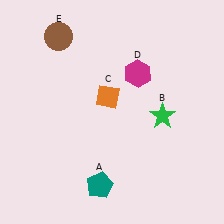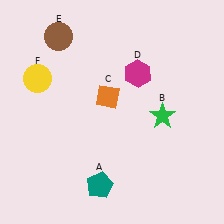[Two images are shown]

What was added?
A yellow circle (F) was added in Image 2.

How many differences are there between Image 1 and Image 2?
There is 1 difference between the two images.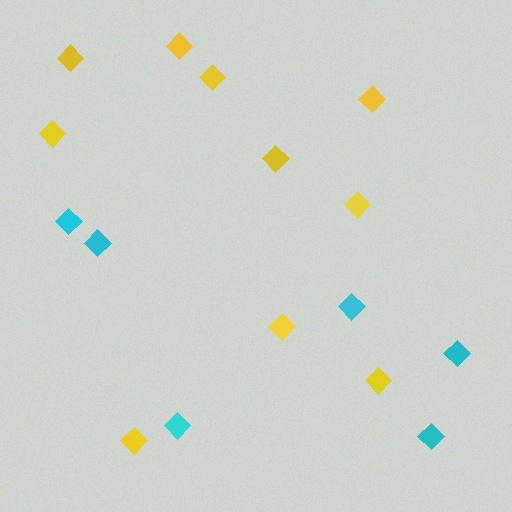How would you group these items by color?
There are 2 groups: one group of yellow diamonds (10) and one group of cyan diamonds (6).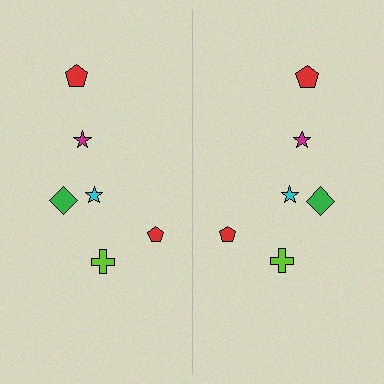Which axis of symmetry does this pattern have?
The pattern has a vertical axis of symmetry running through the center of the image.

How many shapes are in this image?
There are 12 shapes in this image.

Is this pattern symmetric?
Yes, this pattern has bilateral (reflection) symmetry.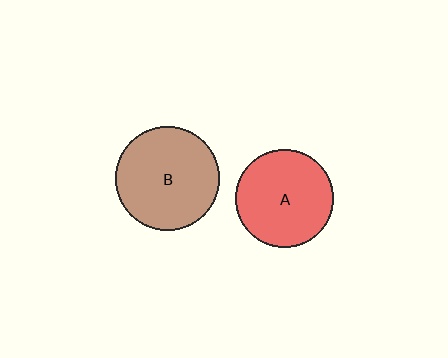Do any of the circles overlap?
No, none of the circles overlap.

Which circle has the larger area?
Circle B (brown).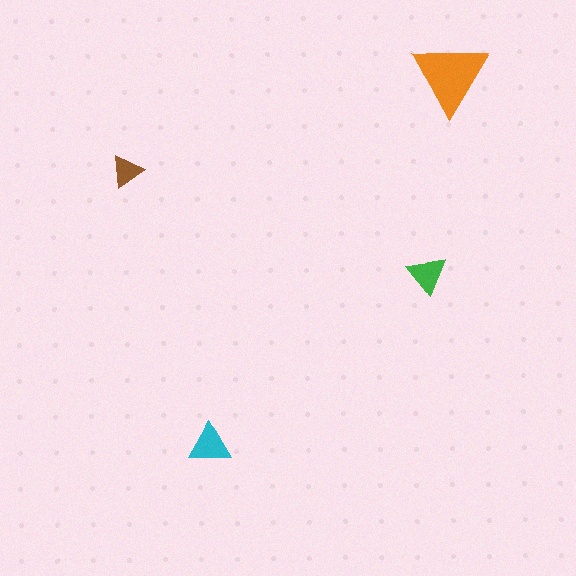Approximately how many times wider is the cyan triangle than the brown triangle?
About 1.5 times wider.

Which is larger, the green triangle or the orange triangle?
The orange one.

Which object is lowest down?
The cyan triangle is bottommost.